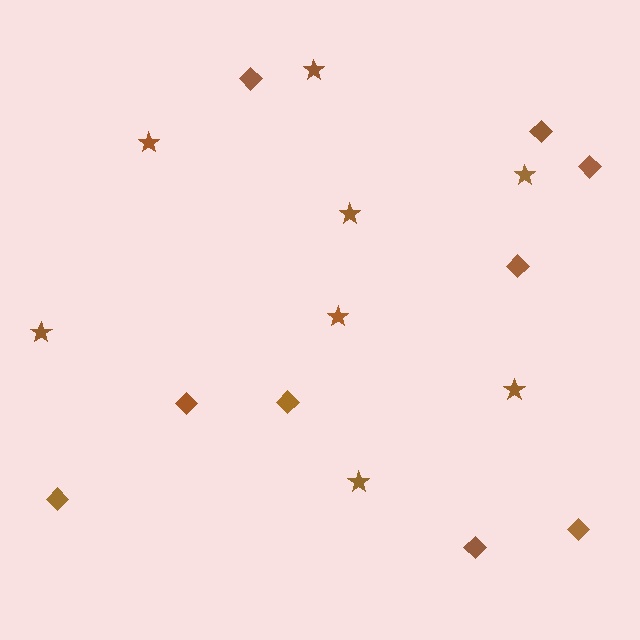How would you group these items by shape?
There are 2 groups: one group of stars (8) and one group of diamonds (9).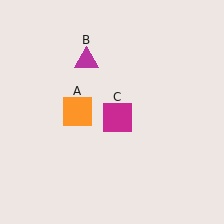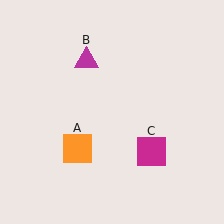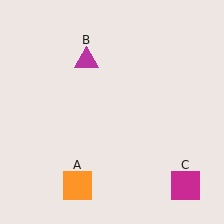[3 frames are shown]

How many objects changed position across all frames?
2 objects changed position: orange square (object A), magenta square (object C).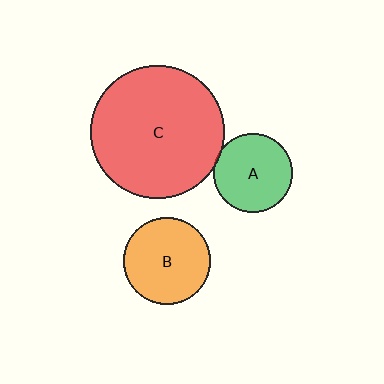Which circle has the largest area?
Circle C (red).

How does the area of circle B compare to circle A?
Approximately 1.2 times.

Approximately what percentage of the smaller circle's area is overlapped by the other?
Approximately 5%.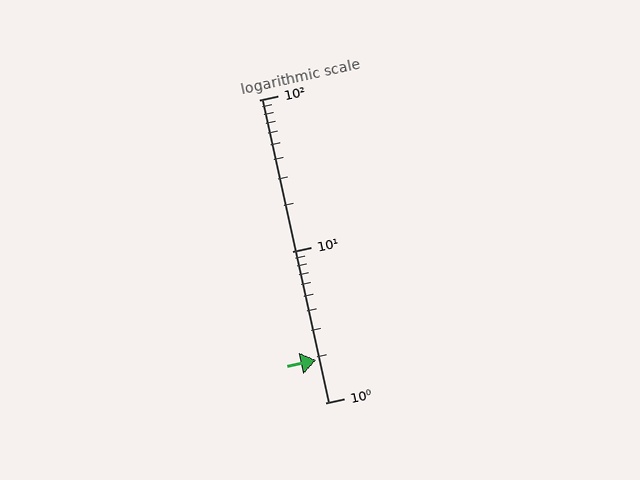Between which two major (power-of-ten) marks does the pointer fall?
The pointer is between 1 and 10.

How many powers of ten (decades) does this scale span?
The scale spans 2 decades, from 1 to 100.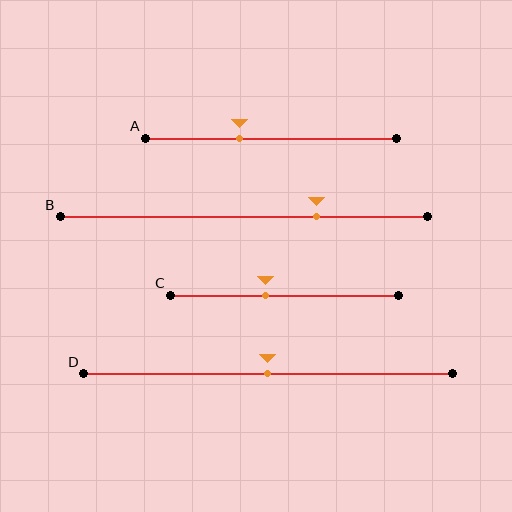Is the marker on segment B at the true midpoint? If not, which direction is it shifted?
No, the marker on segment B is shifted to the right by about 20% of the segment length.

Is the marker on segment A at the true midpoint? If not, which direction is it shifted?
No, the marker on segment A is shifted to the left by about 12% of the segment length.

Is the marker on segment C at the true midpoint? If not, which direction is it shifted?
No, the marker on segment C is shifted to the left by about 8% of the segment length.